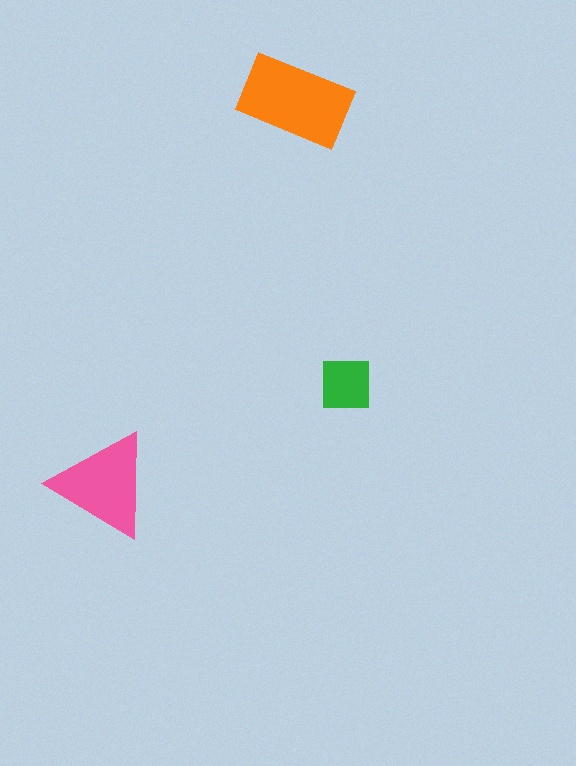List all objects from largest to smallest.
The orange rectangle, the pink triangle, the green square.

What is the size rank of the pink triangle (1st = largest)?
2nd.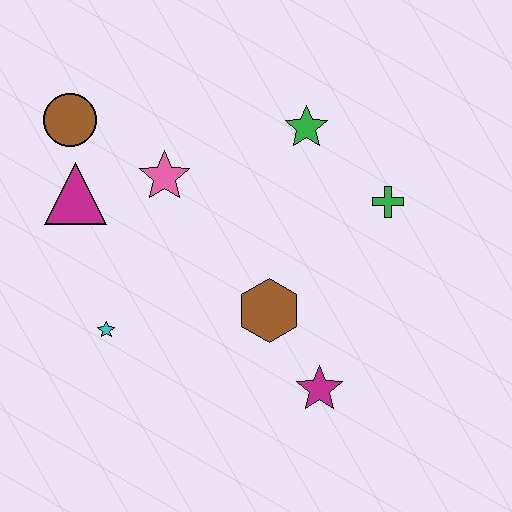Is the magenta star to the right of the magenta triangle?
Yes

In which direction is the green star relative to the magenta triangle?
The green star is to the right of the magenta triangle.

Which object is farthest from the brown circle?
The magenta star is farthest from the brown circle.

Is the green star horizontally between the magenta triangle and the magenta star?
Yes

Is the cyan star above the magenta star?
Yes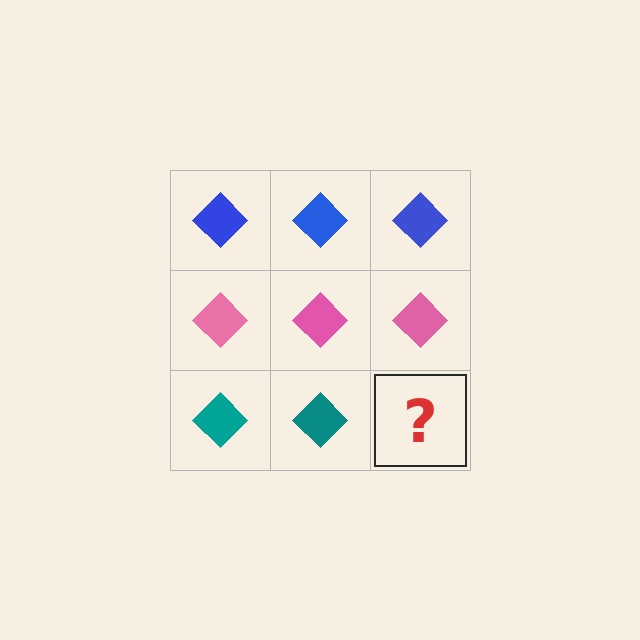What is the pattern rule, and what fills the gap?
The rule is that each row has a consistent color. The gap should be filled with a teal diamond.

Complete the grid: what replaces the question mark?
The question mark should be replaced with a teal diamond.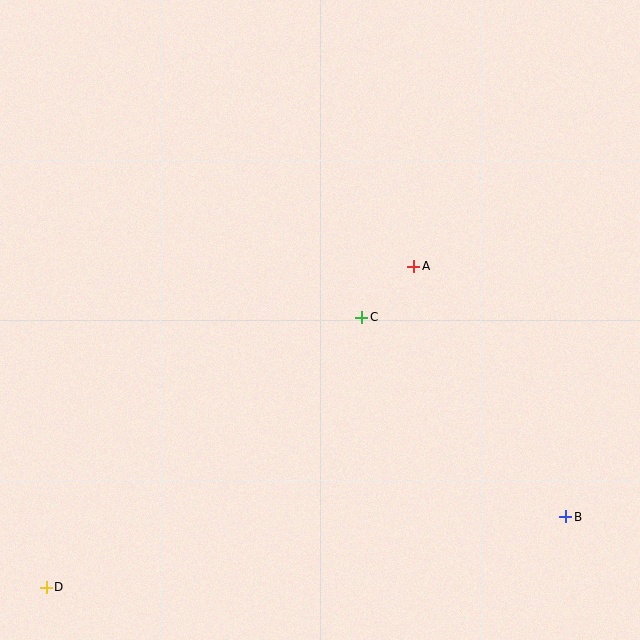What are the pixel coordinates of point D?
Point D is at (46, 587).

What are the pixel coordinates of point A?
Point A is at (414, 266).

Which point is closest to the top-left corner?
Point C is closest to the top-left corner.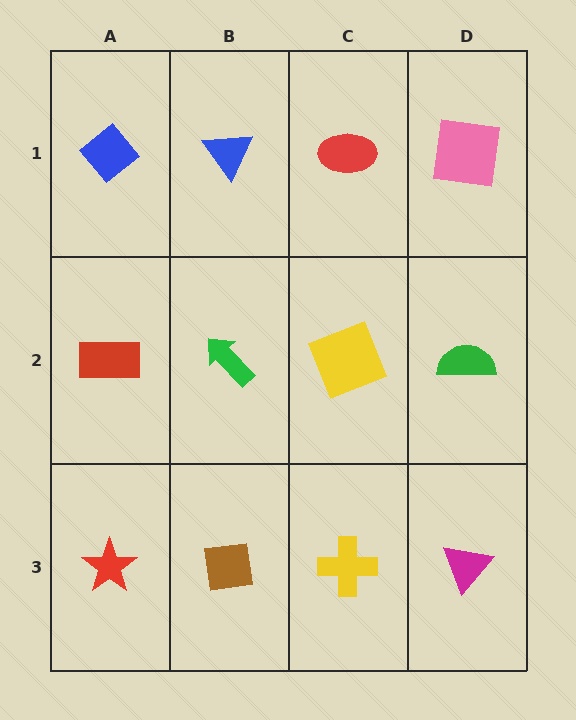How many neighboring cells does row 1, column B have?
3.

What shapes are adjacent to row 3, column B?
A green arrow (row 2, column B), a red star (row 3, column A), a yellow cross (row 3, column C).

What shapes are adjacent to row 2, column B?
A blue triangle (row 1, column B), a brown square (row 3, column B), a red rectangle (row 2, column A), a yellow square (row 2, column C).